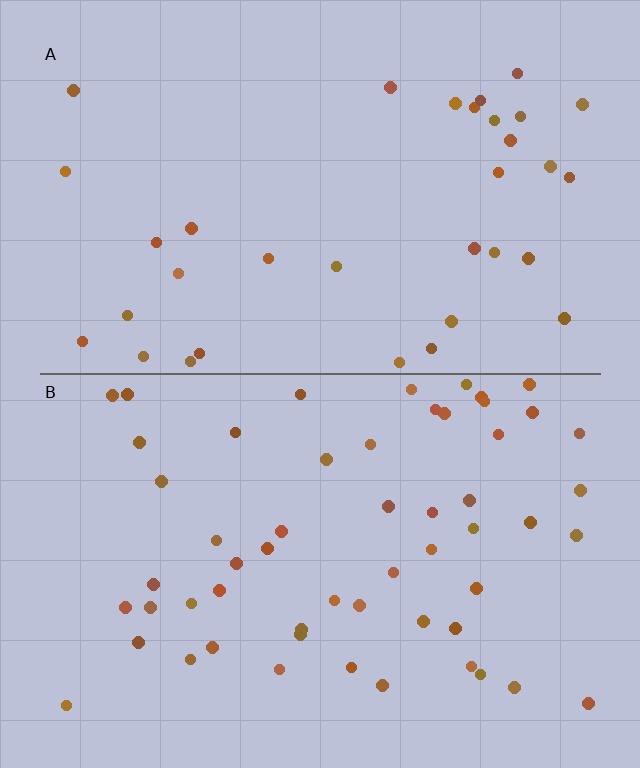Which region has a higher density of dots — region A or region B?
B (the bottom).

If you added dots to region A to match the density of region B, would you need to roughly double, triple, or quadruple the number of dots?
Approximately double.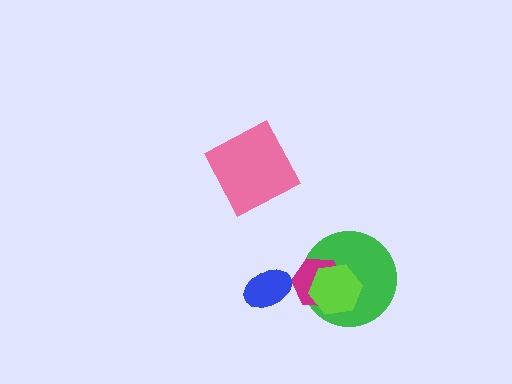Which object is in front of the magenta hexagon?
The lime hexagon is in front of the magenta hexagon.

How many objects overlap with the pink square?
0 objects overlap with the pink square.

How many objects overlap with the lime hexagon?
2 objects overlap with the lime hexagon.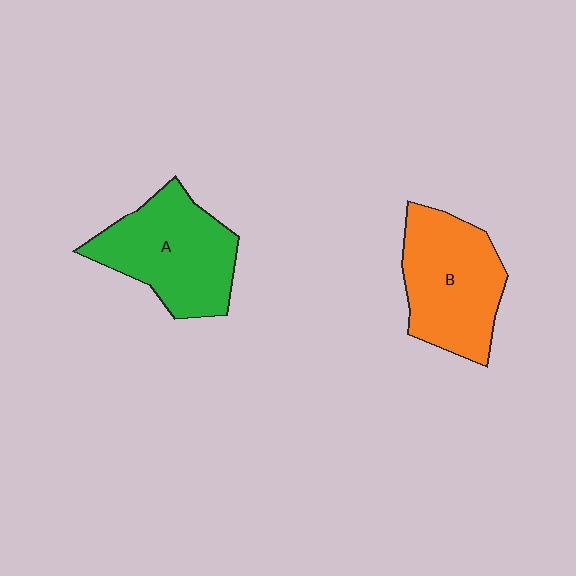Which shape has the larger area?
Shape A (green).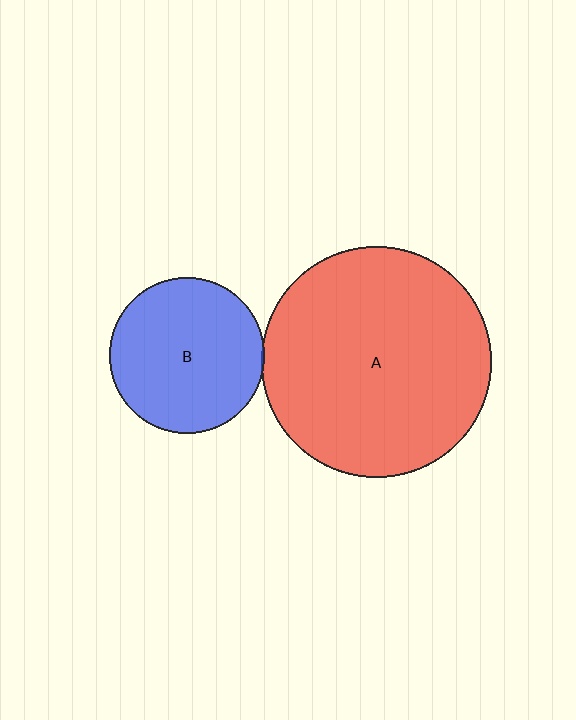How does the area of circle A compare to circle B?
Approximately 2.2 times.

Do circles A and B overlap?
Yes.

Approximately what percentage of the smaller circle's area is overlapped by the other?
Approximately 5%.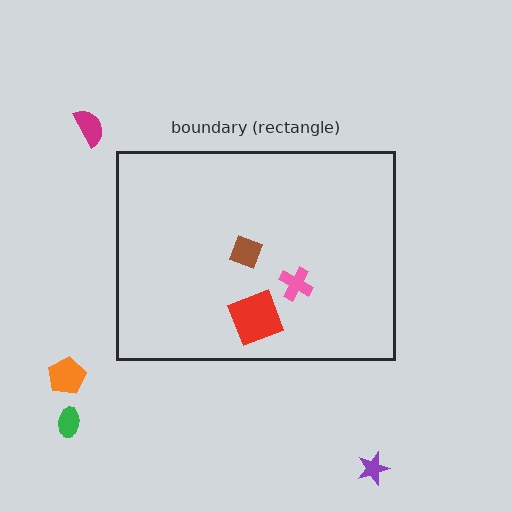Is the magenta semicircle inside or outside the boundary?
Outside.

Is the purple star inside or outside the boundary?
Outside.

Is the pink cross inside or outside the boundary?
Inside.